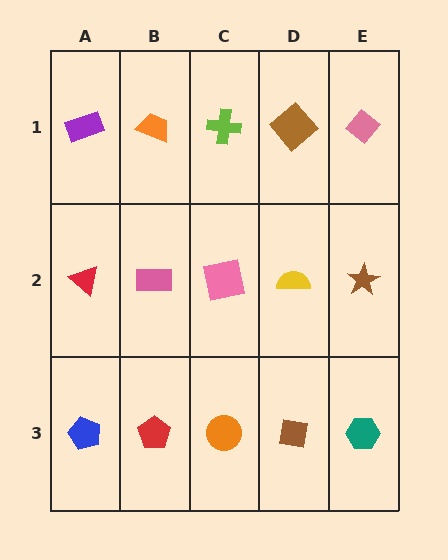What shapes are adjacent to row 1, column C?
A pink square (row 2, column C), an orange trapezoid (row 1, column B), a brown diamond (row 1, column D).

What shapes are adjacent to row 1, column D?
A yellow semicircle (row 2, column D), a lime cross (row 1, column C), a pink diamond (row 1, column E).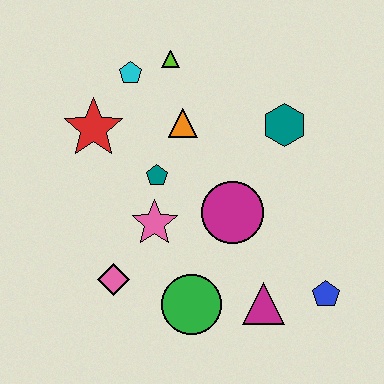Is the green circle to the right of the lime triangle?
Yes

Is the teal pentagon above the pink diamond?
Yes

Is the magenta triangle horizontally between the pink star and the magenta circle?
No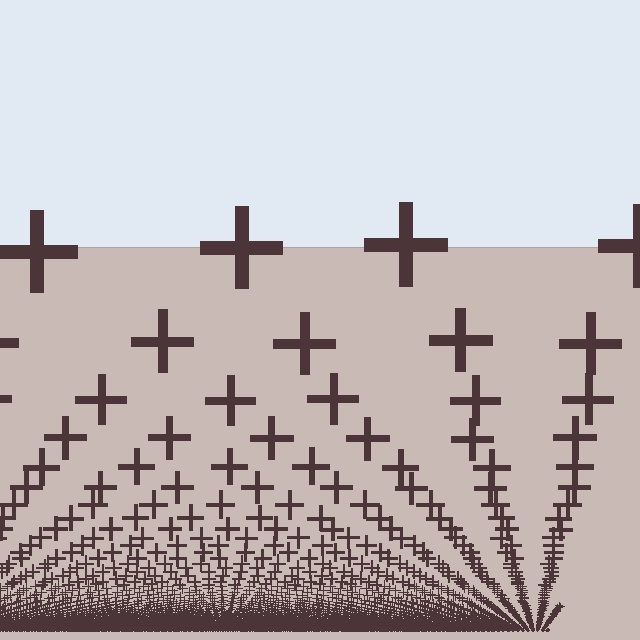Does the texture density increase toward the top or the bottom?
Density increases toward the bottom.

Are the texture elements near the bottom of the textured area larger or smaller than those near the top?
Smaller. The gradient is inverted — elements near the bottom are smaller and denser.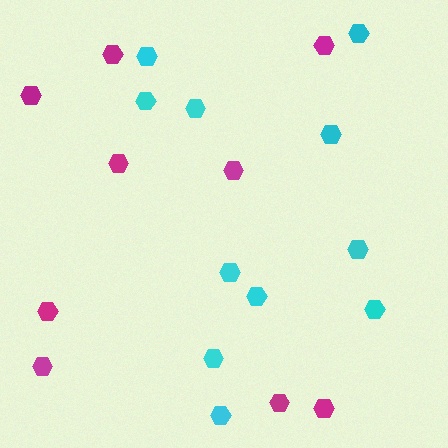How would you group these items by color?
There are 2 groups: one group of cyan hexagons (11) and one group of magenta hexagons (9).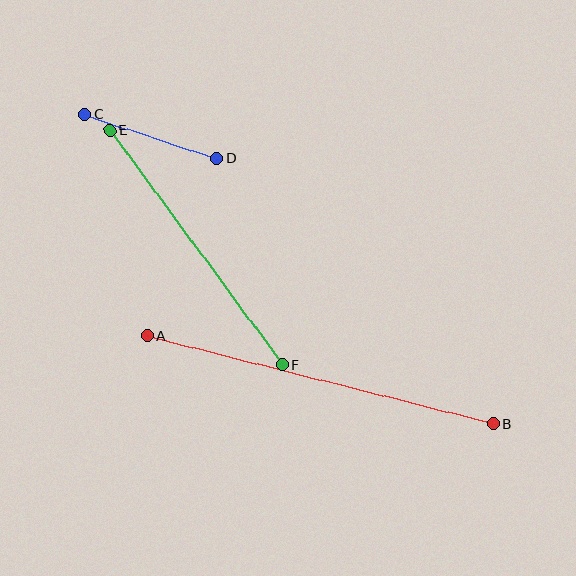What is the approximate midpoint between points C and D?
The midpoint is at approximately (151, 136) pixels.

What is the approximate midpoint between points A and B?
The midpoint is at approximately (320, 380) pixels.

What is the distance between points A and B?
The distance is approximately 357 pixels.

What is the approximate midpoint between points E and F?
The midpoint is at approximately (196, 247) pixels.